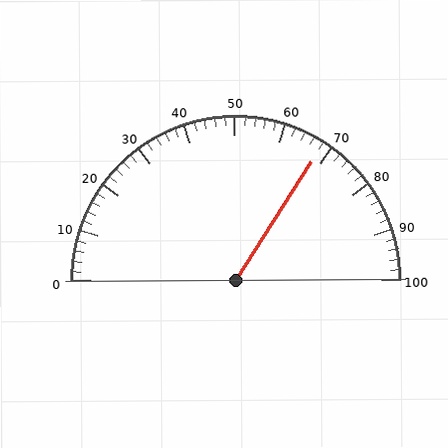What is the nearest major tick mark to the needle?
The nearest major tick mark is 70.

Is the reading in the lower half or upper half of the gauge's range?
The reading is in the upper half of the range (0 to 100).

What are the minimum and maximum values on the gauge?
The gauge ranges from 0 to 100.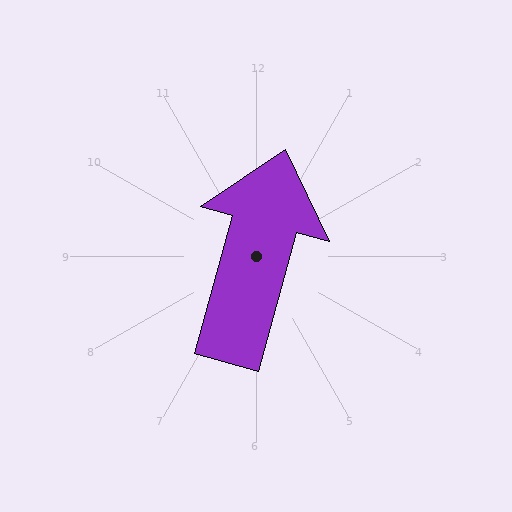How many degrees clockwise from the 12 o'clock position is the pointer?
Approximately 16 degrees.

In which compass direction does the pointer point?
North.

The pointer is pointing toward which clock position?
Roughly 1 o'clock.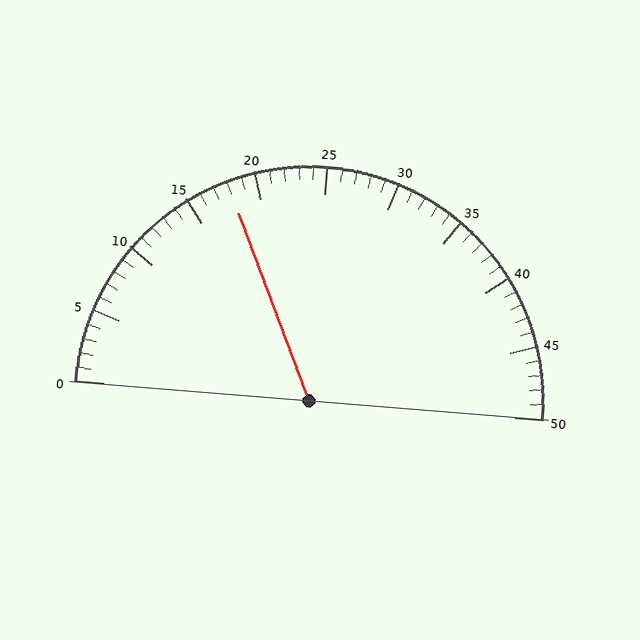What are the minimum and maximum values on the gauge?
The gauge ranges from 0 to 50.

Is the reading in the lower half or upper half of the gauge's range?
The reading is in the lower half of the range (0 to 50).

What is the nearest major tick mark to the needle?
The nearest major tick mark is 20.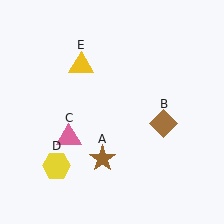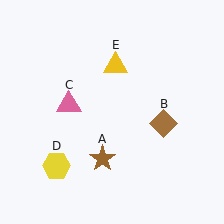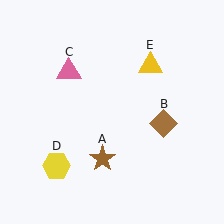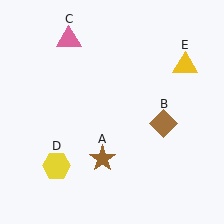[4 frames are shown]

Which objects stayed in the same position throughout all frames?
Brown star (object A) and brown diamond (object B) and yellow hexagon (object D) remained stationary.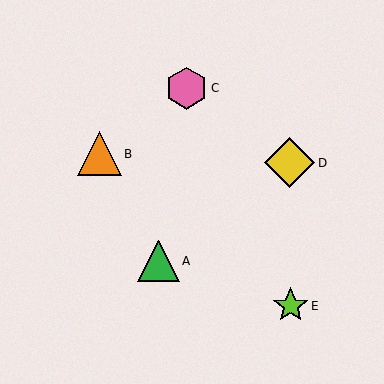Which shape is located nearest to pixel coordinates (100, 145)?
The orange triangle (labeled B) at (99, 154) is nearest to that location.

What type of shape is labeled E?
Shape E is a lime star.